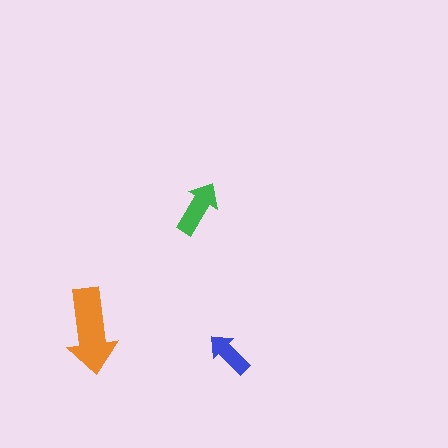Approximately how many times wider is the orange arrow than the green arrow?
About 1.5 times wider.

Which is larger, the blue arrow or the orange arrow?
The orange one.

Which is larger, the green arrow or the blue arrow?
The green one.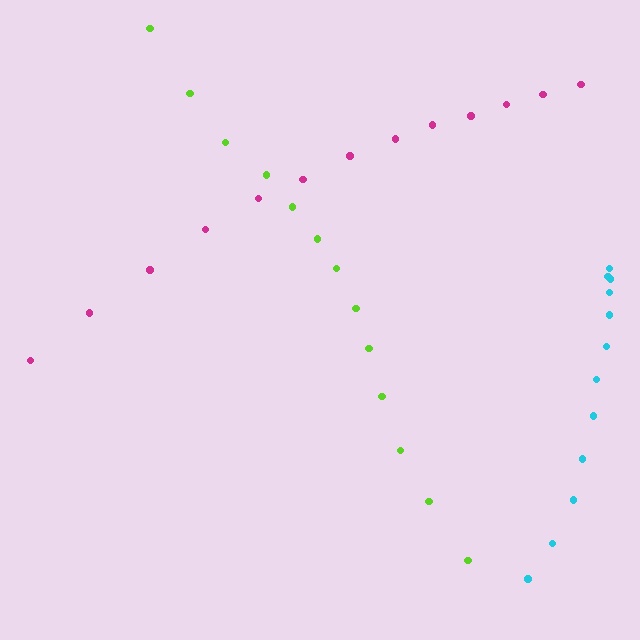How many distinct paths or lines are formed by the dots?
There are 3 distinct paths.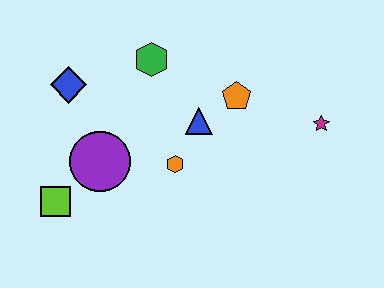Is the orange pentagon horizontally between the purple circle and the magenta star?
Yes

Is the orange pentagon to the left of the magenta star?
Yes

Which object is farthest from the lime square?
The magenta star is farthest from the lime square.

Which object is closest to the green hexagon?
The blue triangle is closest to the green hexagon.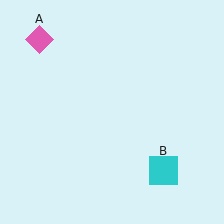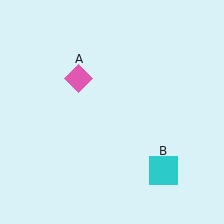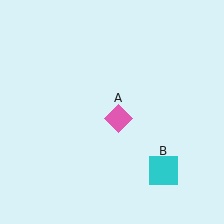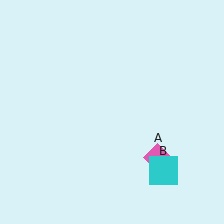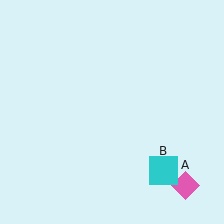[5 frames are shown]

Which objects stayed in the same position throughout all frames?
Cyan square (object B) remained stationary.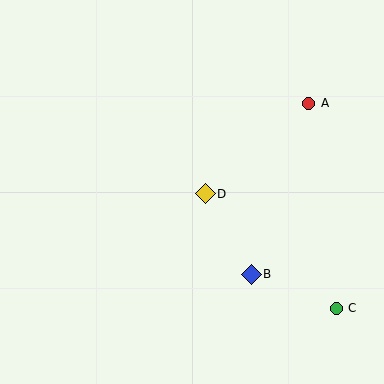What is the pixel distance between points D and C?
The distance between D and C is 174 pixels.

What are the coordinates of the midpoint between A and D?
The midpoint between A and D is at (257, 148).